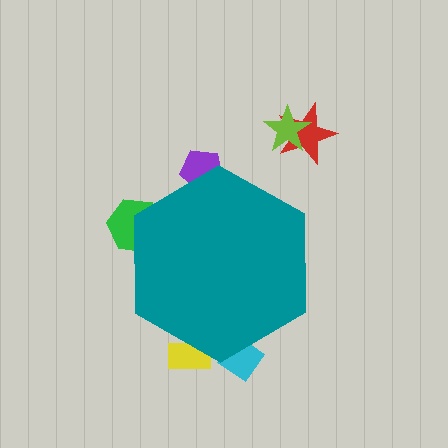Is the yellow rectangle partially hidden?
Yes, the yellow rectangle is partially hidden behind the teal hexagon.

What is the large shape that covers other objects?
A teal hexagon.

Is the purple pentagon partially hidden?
Yes, the purple pentagon is partially hidden behind the teal hexagon.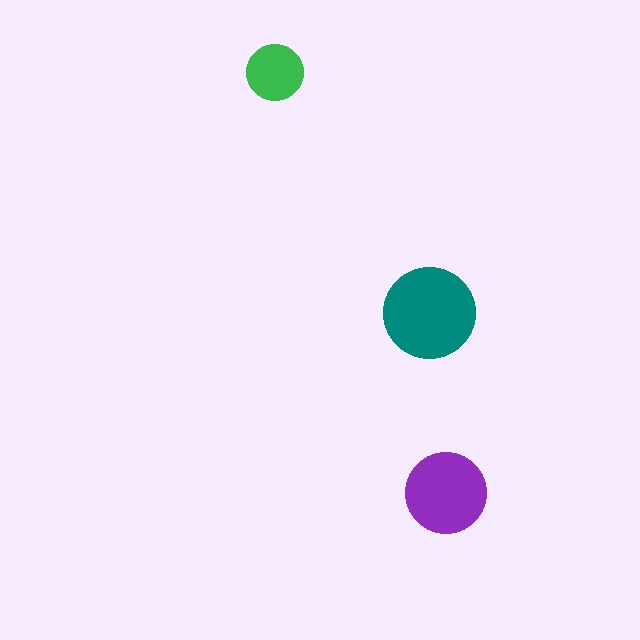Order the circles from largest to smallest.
the teal one, the purple one, the green one.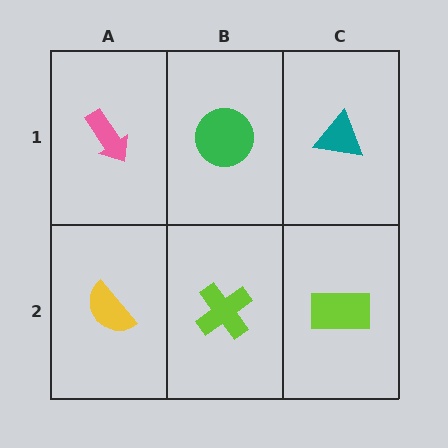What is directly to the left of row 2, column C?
A lime cross.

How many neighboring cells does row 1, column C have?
2.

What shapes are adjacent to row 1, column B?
A lime cross (row 2, column B), a pink arrow (row 1, column A), a teal triangle (row 1, column C).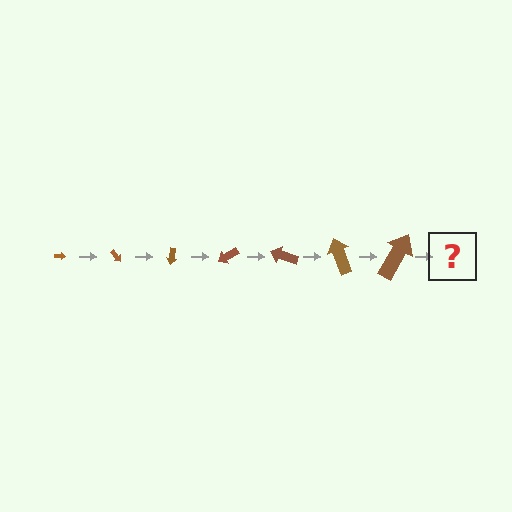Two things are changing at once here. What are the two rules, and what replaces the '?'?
The two rules are that the arrow grows larger each step and it rotates 50 degrees each step. The '?' should be an arrow, larger than the previous one and rotated 350 degrees from the start.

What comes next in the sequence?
The next element should be an arrow, larger than the previous one and rotated 350 degrees from the start.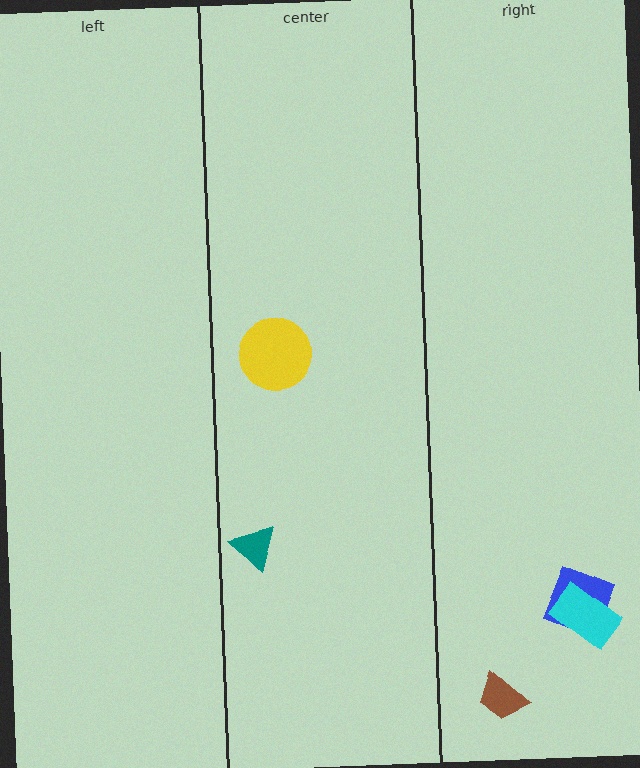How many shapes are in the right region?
3.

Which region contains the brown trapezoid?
The right region.